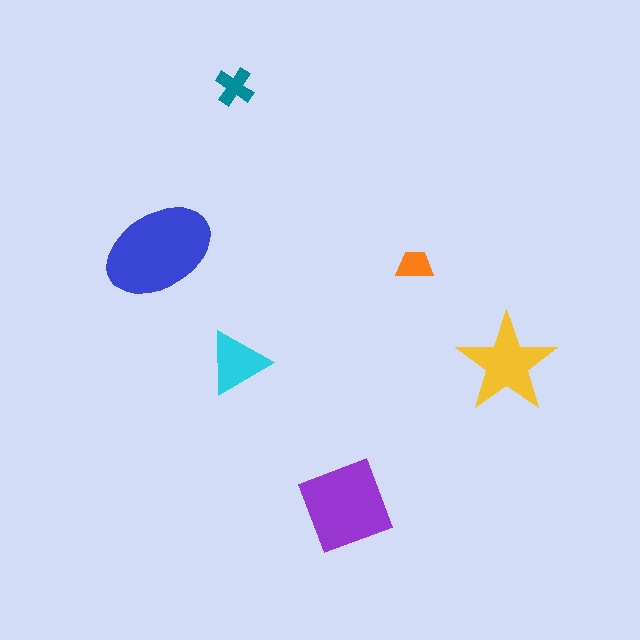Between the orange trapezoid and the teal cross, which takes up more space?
The teal cross.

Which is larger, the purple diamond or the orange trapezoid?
The purple diamond.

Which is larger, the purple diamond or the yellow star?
The purple diamond.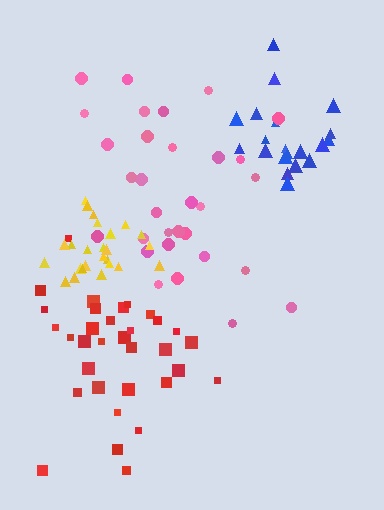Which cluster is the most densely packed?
Yellow.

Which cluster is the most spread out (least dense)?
Pink.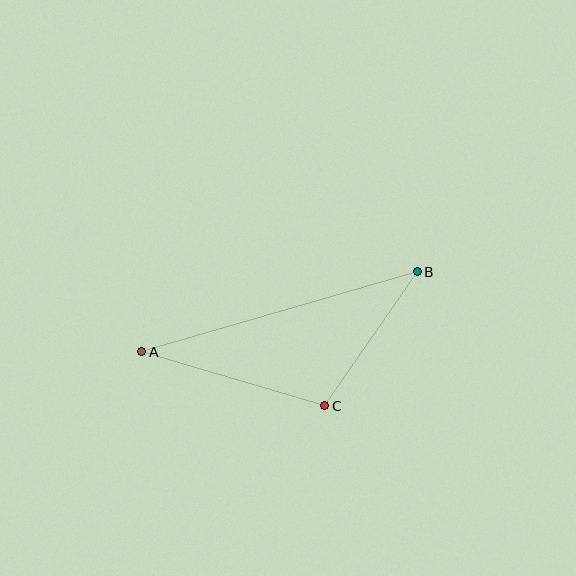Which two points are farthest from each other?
Points A and B are farthest from each other.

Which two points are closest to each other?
Points B and C are closest to each other.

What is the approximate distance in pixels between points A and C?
The distance between A and C is approximately 191 pixels.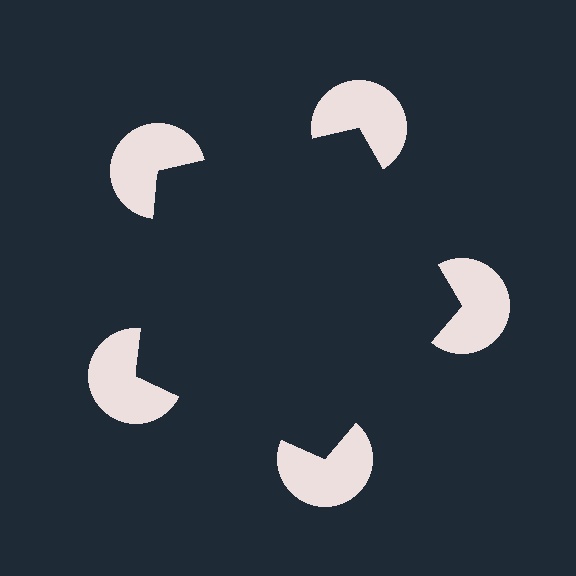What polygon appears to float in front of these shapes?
An illusory pentagon — its edges are inferred from the aligned wedge cuts in the pac-man discs, not physically drawn.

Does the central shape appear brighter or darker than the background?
It typically appears slightly darker than the background, even though no actual brightness change is drawn.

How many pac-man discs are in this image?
There are 5 — one at each vertex of the illusory pentagon.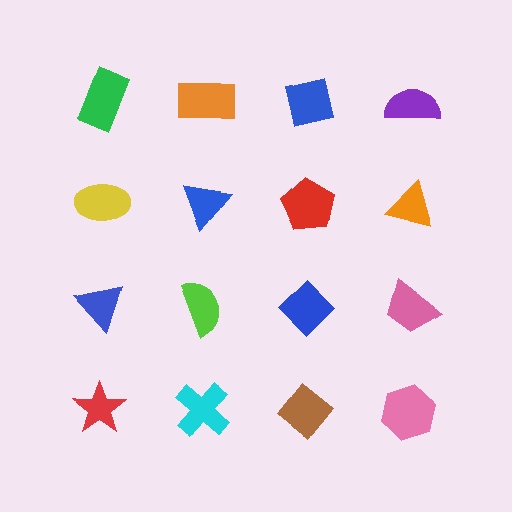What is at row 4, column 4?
A pink hexagon.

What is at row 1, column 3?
A blue square.